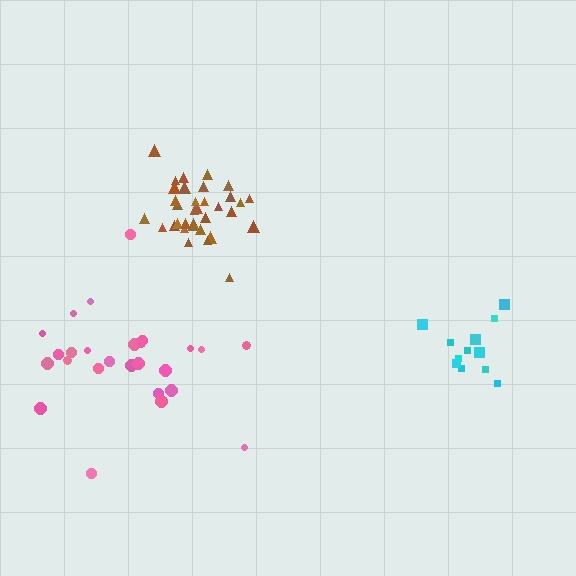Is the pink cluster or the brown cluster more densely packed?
Brown.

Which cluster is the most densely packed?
Brown.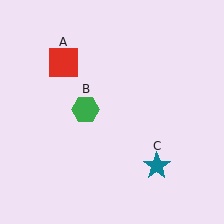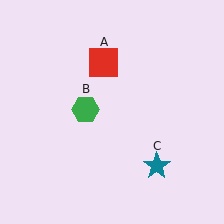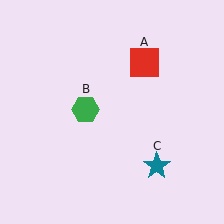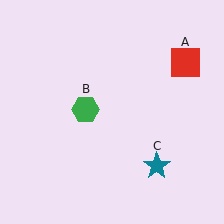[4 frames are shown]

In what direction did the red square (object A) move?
The red square (object A) moved right.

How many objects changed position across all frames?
1 object changed position: red square (object A).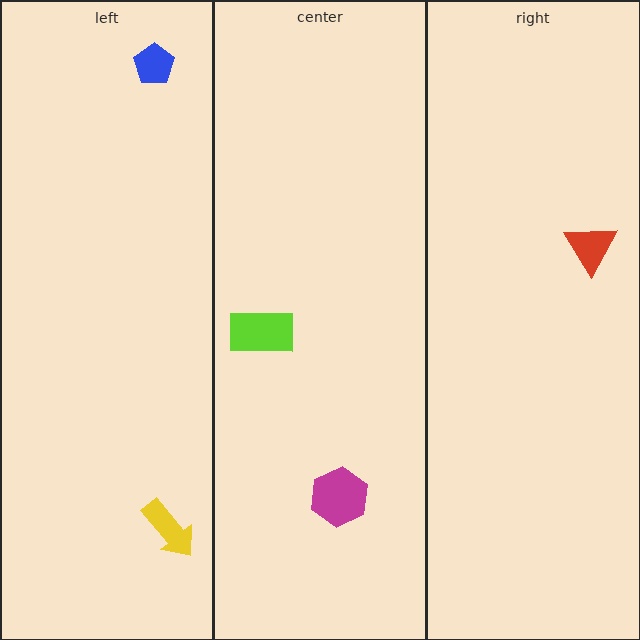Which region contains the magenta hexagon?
The center region.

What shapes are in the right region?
The red triangle.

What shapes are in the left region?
The yellow arrow, the blue pentagon.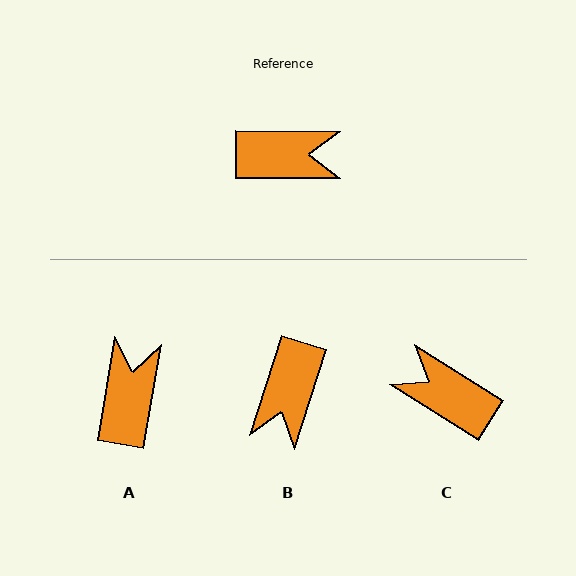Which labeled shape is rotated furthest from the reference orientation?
C, about 148 degrees away.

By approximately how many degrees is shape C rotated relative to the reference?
Approximately 148 degrees counter-clockwise.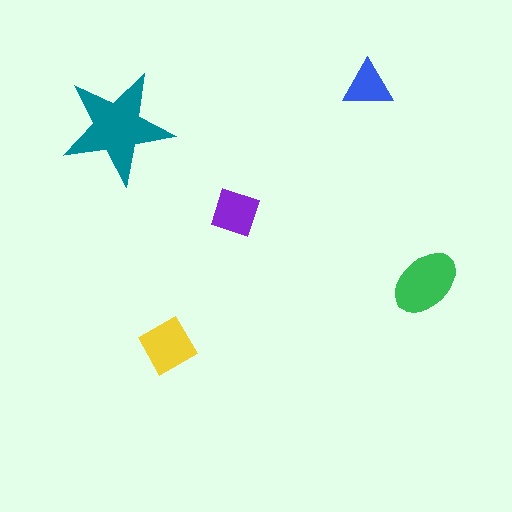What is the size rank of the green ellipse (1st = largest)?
2nd.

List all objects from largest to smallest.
The teal star, the green ellipse, the yellow square, the purple diamond, the blue triangle.